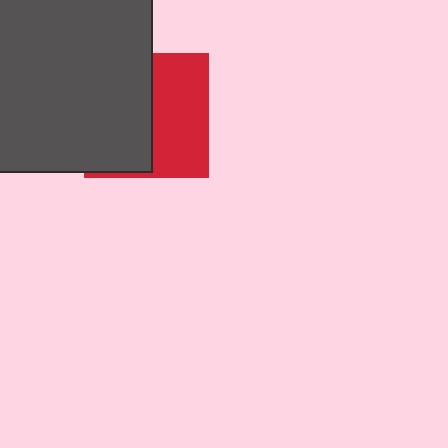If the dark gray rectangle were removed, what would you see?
You would see the complete red square.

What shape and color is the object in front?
The object in front is a dark gray rectangle.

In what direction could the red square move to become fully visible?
The red square could move right. That would shift it out from behind the dark gray rectangle entirely.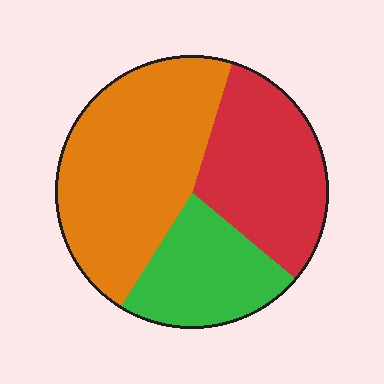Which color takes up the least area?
Green, at roughly 25%.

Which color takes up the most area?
Orange, at roughly 45%.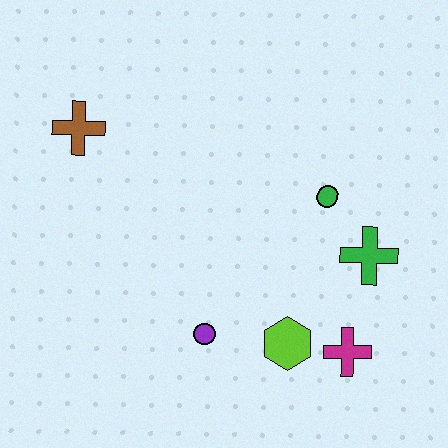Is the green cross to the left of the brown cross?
No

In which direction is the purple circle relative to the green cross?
The purple circle is to the left of the green cross.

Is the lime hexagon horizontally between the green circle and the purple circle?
Yes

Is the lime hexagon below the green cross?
Yes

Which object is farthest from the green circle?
The brown cross is farthest from the green circle.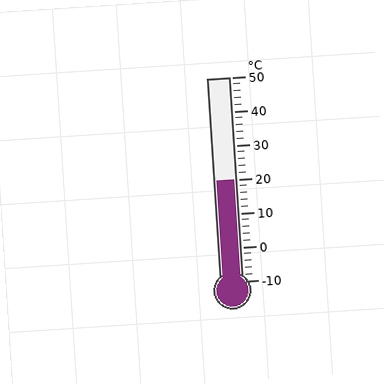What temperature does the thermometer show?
The thermometer shows approximately 20°C.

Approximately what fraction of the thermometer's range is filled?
The thermometer is filled to approximately 50% of its range.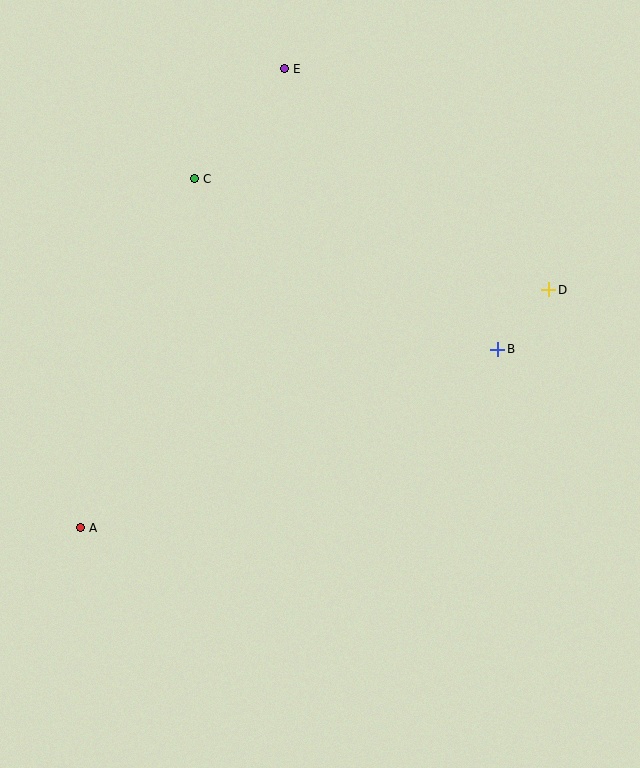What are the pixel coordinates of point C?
Point C is at (194, 179).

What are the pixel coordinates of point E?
Point E is at (284, 69).